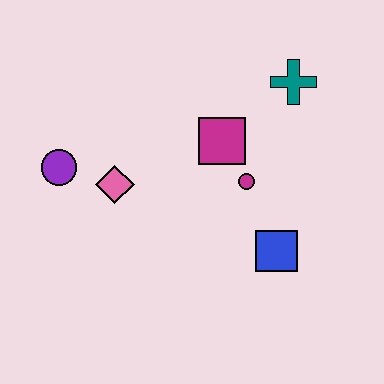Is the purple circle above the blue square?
Yes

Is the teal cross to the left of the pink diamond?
No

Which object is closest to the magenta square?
The magenta circle is closest to the magenta square.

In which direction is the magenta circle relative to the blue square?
The magenta circle is above the blue square.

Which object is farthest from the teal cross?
The purple circle is farthest from the teal cross.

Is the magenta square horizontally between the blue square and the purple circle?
Yes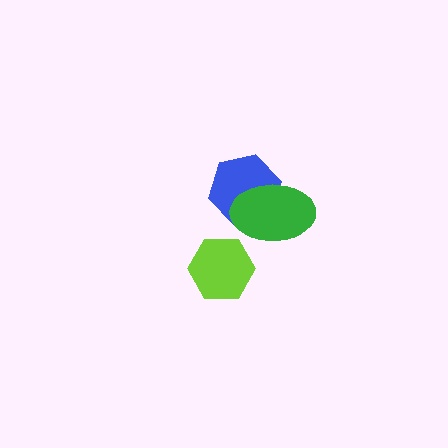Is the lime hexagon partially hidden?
No, no other shape covers it.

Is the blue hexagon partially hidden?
Yes, it is partially covered by another shape.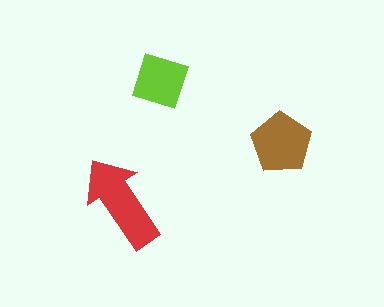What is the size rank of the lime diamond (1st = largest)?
3rd.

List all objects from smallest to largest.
The lime diamond, the brown pentagon, the red arrow.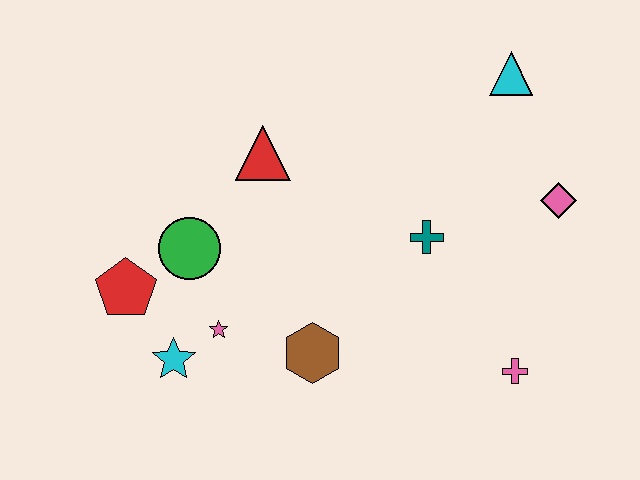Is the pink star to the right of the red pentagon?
Yes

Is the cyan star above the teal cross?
No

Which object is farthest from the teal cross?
The red pentagon is farthest from the teal cross.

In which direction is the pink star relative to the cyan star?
The pink star is to the right of the cyan star.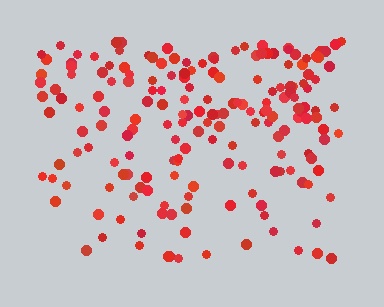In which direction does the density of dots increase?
From bottom to top, with the top side densest.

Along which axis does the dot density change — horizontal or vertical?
Vertical.